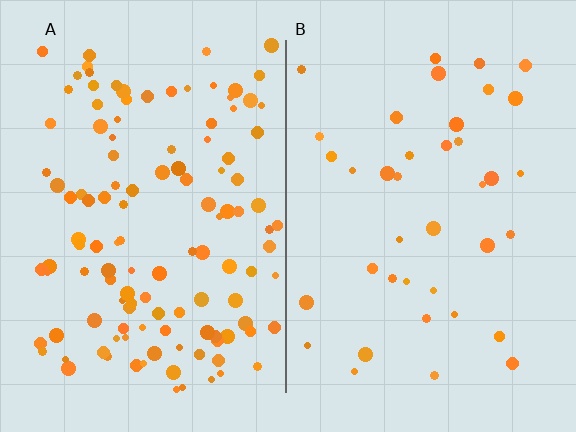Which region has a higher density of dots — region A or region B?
A (the left).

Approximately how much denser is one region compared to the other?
Approximately 3.2× — region A over region B.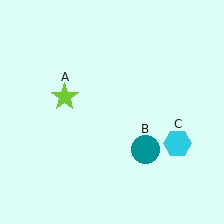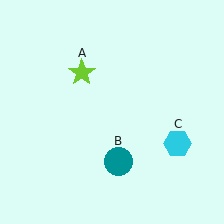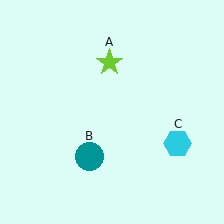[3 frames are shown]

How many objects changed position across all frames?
2 objects changed position: lime star (object A), teal circle (object B).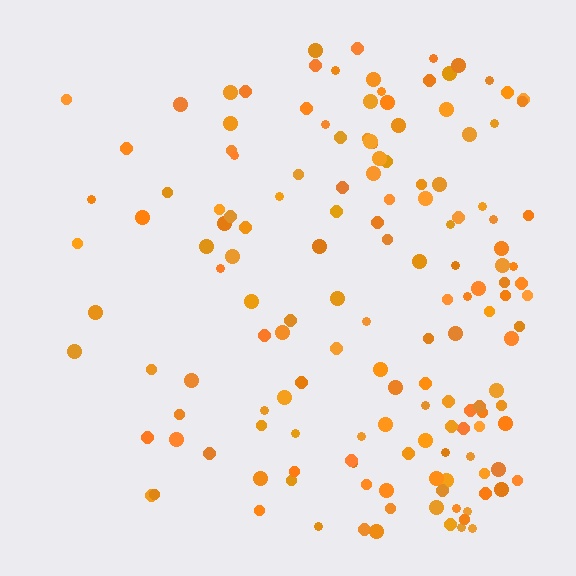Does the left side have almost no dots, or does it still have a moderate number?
Still a moderate number, just noticeably fewer than the right.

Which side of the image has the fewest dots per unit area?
The left.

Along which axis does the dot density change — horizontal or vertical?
Horizontal.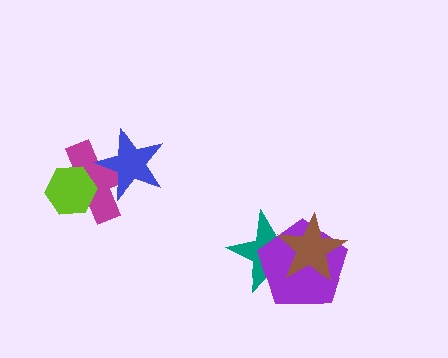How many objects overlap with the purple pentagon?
2 objects overlap with the purple pentagon.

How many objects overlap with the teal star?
2 objects overlap with the teal star.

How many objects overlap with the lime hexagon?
1 object overlaps with the lime hexagon.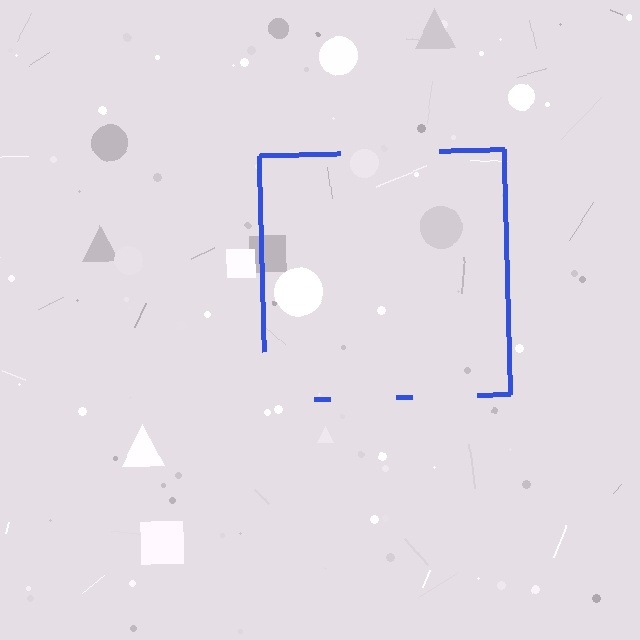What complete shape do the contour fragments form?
The contour fragments form a square.